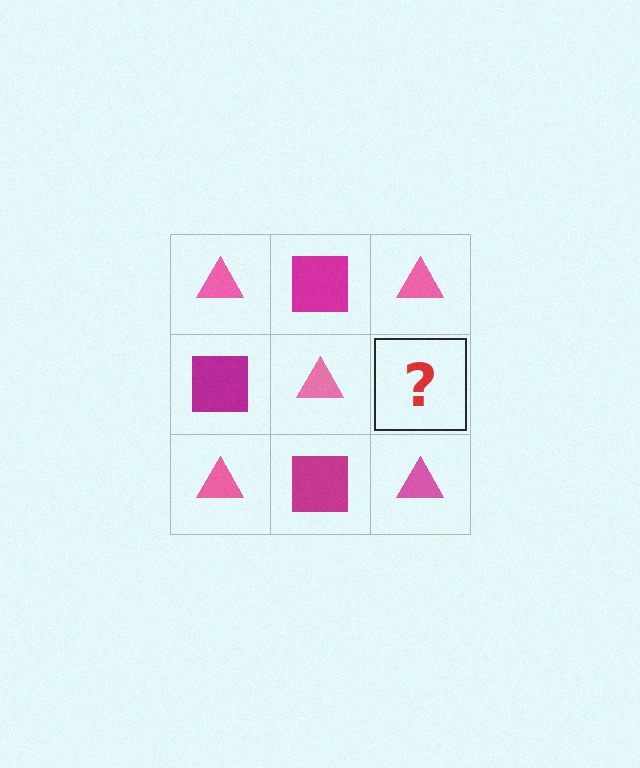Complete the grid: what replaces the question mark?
The question mark should be replaced with a magenta square.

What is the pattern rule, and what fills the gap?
The rule is that it alternates pink triangle and magenta square in a checkerboard pattern. The gap should be filled with a magenta square.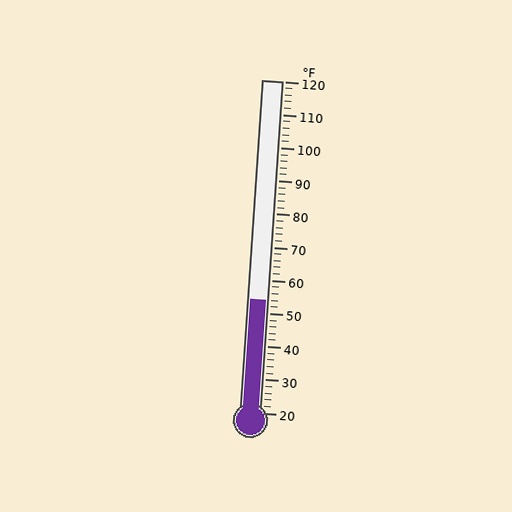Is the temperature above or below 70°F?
The temperature is below 70°F.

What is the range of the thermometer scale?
The thermometer scale ranges from 20°F to 120°F.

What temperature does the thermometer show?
The thermometer shows approximately 54°F.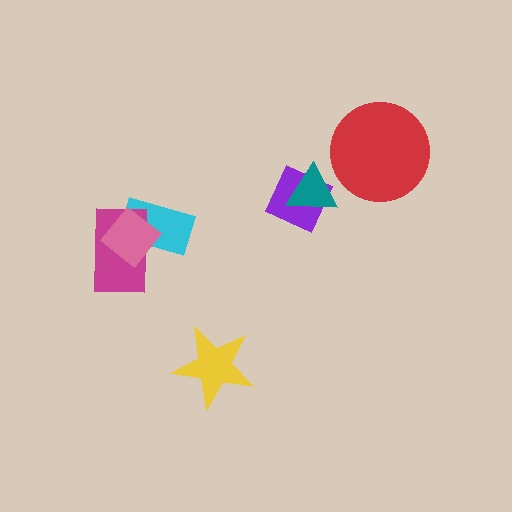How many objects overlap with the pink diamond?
2 objects overlap with the pink diamond.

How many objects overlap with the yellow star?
0 objects overlap with the yellow star.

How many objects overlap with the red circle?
0 objects overlap with the red circle.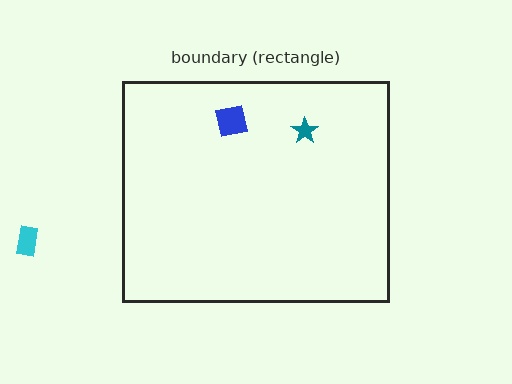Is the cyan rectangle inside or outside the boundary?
Outside.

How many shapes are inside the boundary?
2 inside, 1 outside.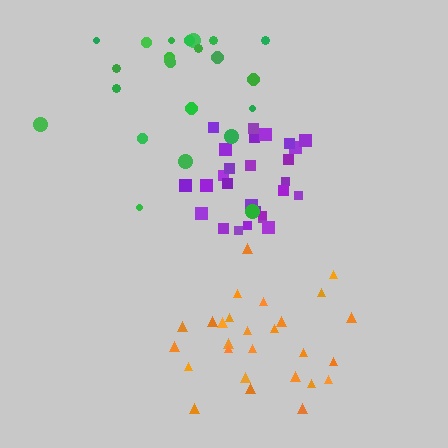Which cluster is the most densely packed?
Purple.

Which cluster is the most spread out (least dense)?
Green.